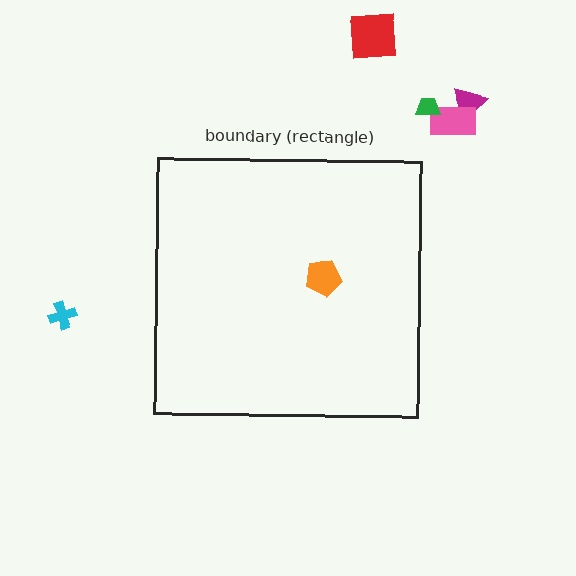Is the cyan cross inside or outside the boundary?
Outside.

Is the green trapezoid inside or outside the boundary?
Outside.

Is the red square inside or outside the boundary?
Outside.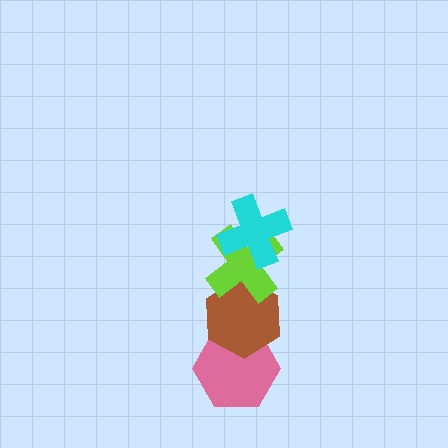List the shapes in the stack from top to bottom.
From top to bottom: the cyan cross, the lime cross, the brown hexagon, the pink hexagon.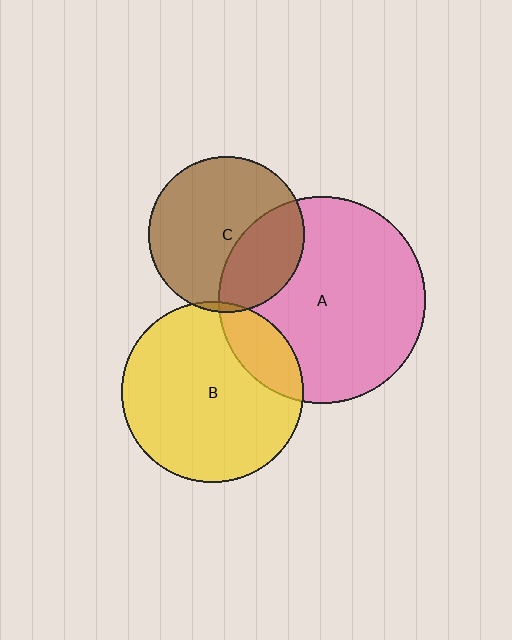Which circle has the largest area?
Circle A (pink).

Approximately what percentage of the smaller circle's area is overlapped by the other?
Approximately 35%.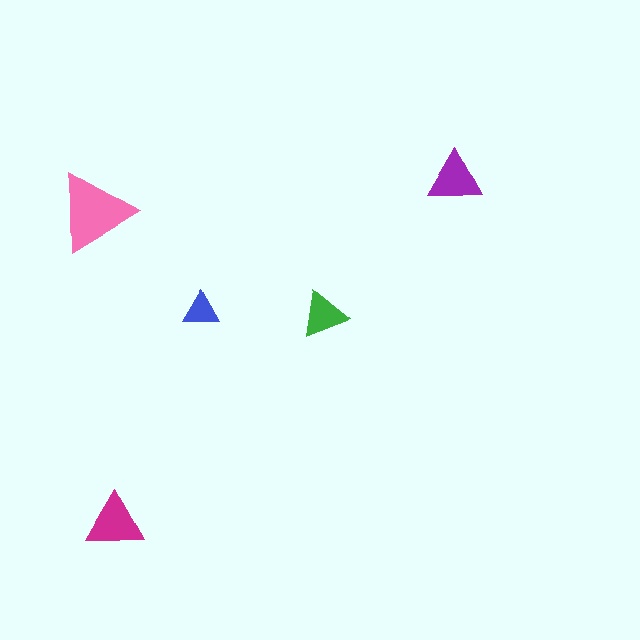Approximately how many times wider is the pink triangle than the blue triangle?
About 2 times wider.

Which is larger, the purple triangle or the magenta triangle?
The magenta one.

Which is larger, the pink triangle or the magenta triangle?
The pink one.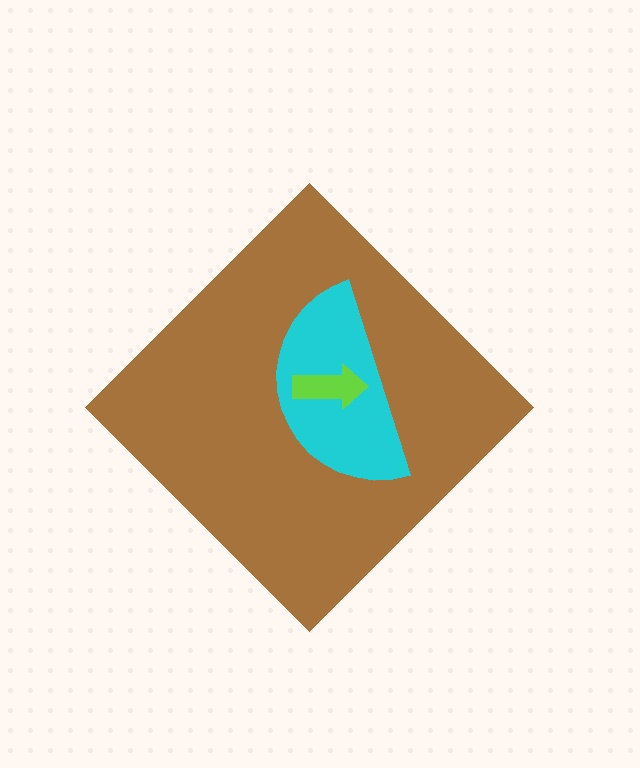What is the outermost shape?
The brown diamond.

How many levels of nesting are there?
3.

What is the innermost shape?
The lime arrow.